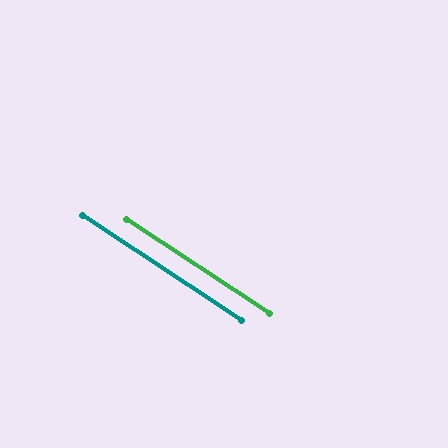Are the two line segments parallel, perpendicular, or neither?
Parallel — their directions differ by only 0.2°.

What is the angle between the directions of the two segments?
Approximately 0 degrees.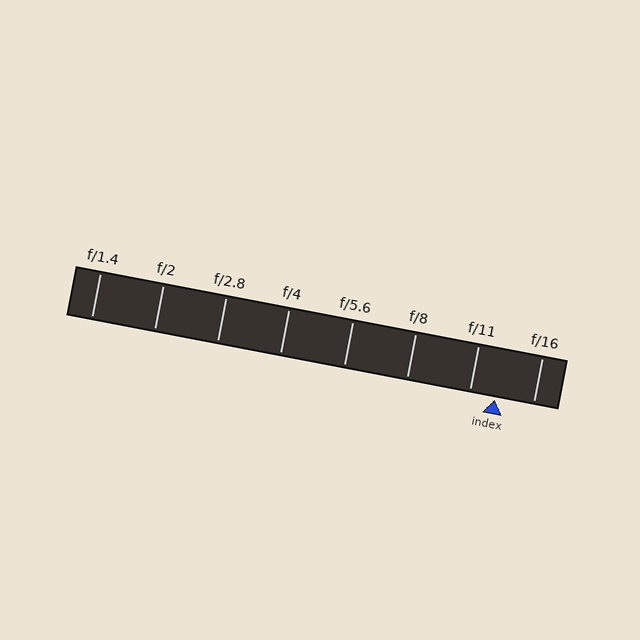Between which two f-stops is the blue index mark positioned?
The index mark is between f/11 and f/16.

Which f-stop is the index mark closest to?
The index mark is closest to f/11.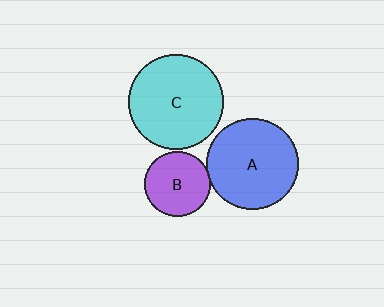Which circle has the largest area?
Circle C (cyan).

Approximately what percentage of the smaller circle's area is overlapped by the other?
Approximately 5%.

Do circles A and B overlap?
Yes.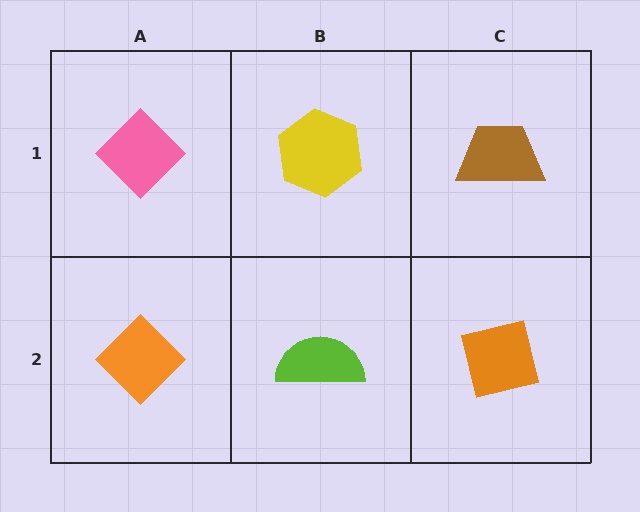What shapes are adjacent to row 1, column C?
An orange square (row 2, column C), a yellow hexagon (row 1, column B).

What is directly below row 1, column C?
An orange square.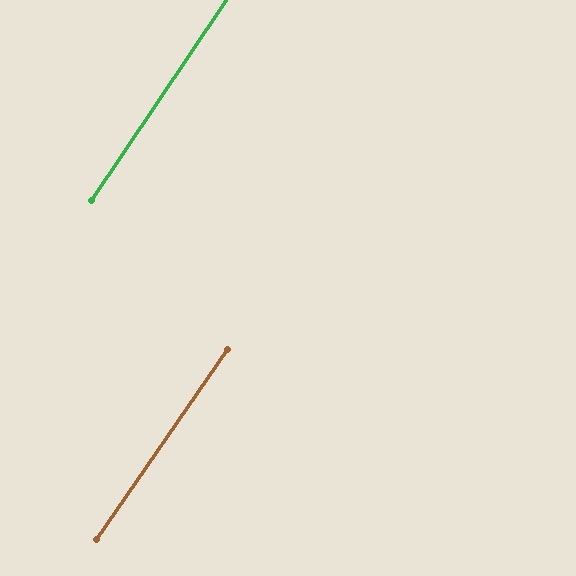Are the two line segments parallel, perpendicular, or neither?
Parallel — their directions differ by only 0.6°.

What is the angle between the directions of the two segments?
Approximately 1 degree.